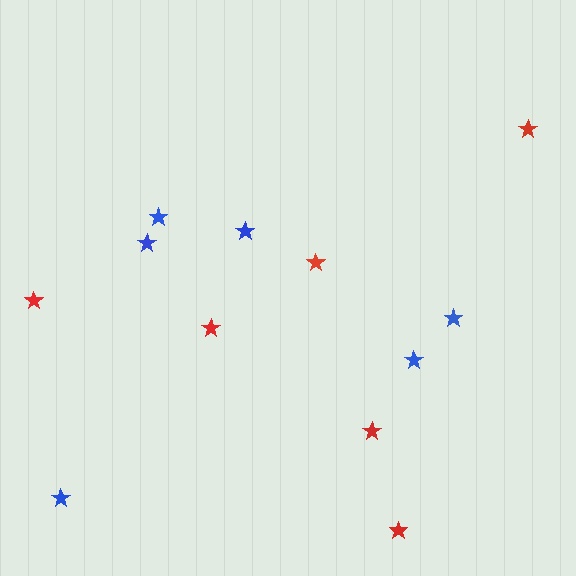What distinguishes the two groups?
There are 2 groups: one group of red stars (6) and one group of blue stars (6).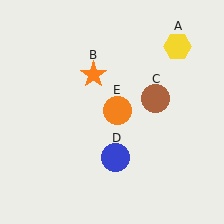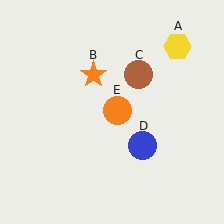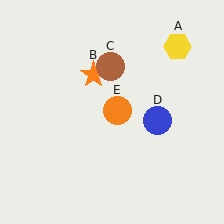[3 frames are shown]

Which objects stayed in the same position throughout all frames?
Yellow hexagon (object A) and orange star (object B) and orange circle (object E) remained stationary.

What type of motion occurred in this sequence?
The brown circle (object C), blue circle (object D) rotated counterclockwise around the center of the scene.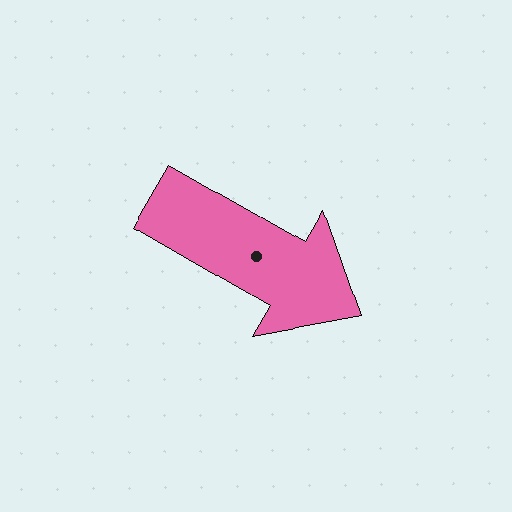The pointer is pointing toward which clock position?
Roughly 4 o'clock.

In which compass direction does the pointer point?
Southeast.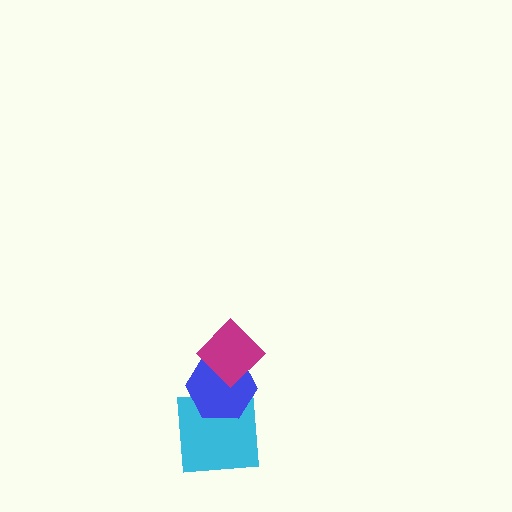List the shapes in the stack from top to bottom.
From top to bottom: the magenta diamond, the blue hexagon, the cyan square.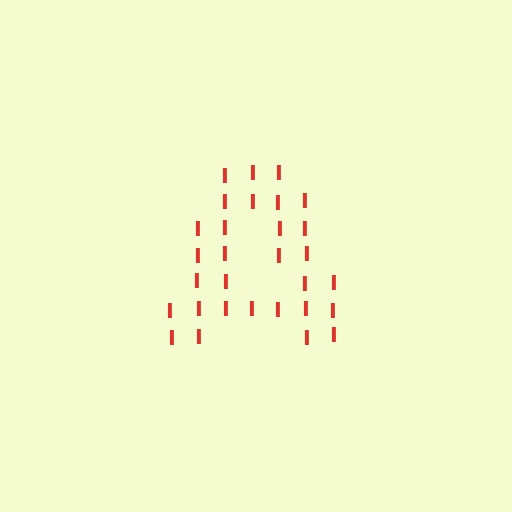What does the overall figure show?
The overall figure shows the letter A.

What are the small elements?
The small elements are letter I's.